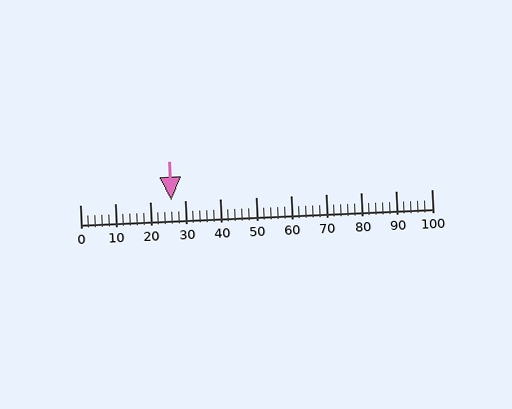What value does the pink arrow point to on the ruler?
The pink arrow points to approximately 26.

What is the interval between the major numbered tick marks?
The major tick marks are spaced 10 units apart.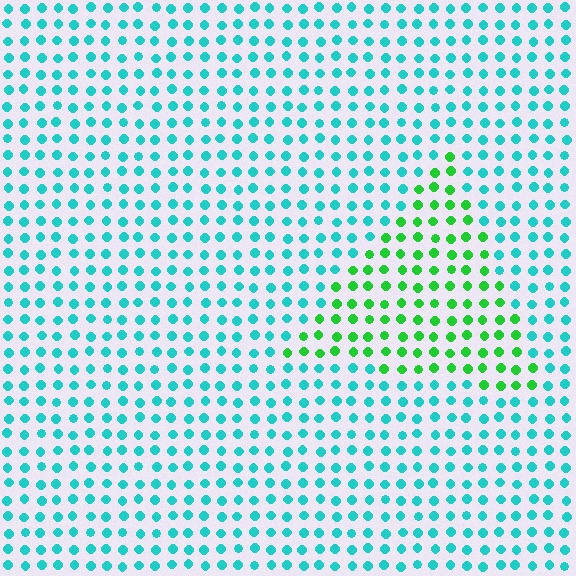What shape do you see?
I see a triangle.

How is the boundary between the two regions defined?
The boundary is defined purely by a slight shift in hue (about 51 degrees). Spacing, size, and orientation are identical on both sides.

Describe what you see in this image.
The image is filled with small cyan elements in a uniform arrangement. A triangle-shaped region is visible where the elements are tinted to a slightly different hue, forming a subtle color boundary.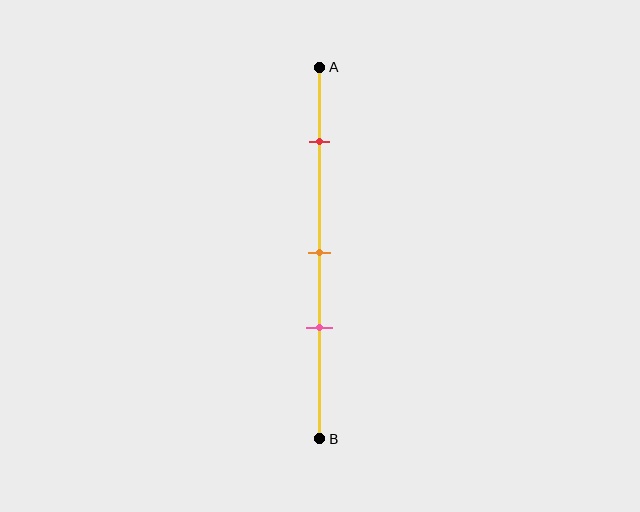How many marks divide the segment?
There are 3 marks dividing the segment.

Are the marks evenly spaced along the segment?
No, the marks are not evenly spaced.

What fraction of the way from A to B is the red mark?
The red mark is approximately 20% (0.2) of the way from A to B.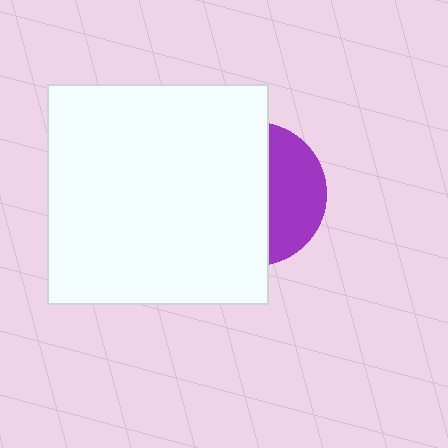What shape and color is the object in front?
The object in front is a white square.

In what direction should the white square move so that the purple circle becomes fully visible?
The white square should move left. That is the shortest direction to clear the overlap and leave the purple circle fully visible.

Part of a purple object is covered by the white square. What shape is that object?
It is a circle.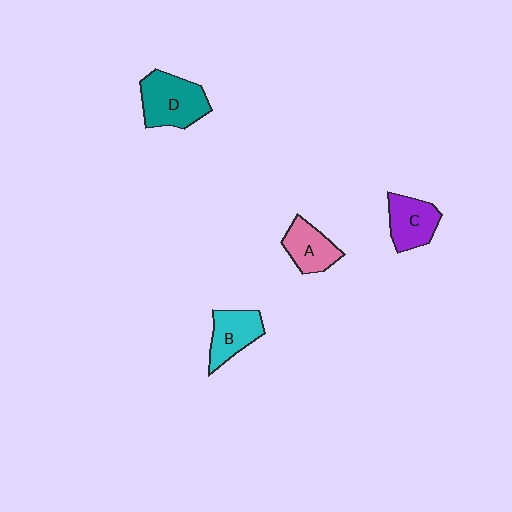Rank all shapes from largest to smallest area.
From largest to smallest: D (teal), C (purple), B (cyan), A (pink).